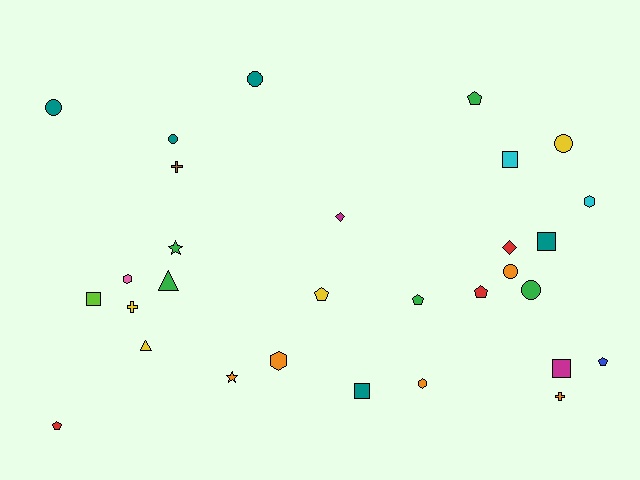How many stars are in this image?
There are 2 stars.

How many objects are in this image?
There are 30 objects.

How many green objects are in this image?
There are 5 green objects.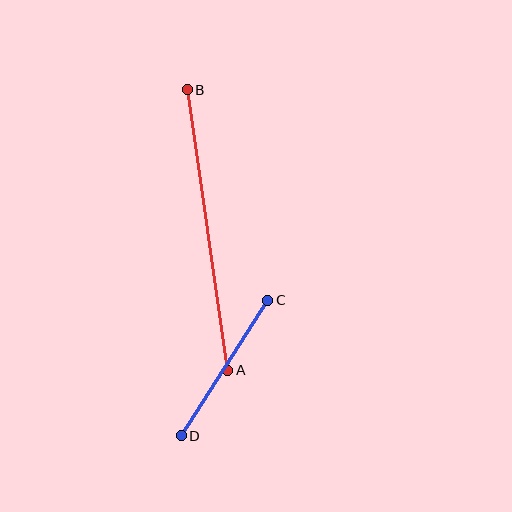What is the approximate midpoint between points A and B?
The midpoint is at approximately (208, 230) pixels.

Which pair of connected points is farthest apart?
Points A and B are farthest apart.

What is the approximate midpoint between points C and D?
The midpoint is at approximately (225, 368) pixels.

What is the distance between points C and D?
The distance is approximately 161 pixels.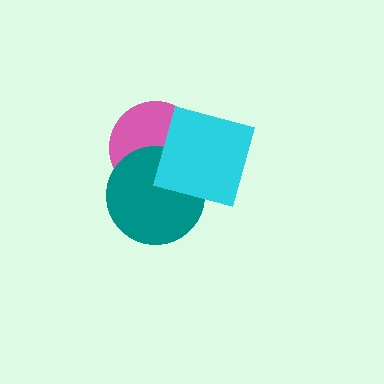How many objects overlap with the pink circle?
2 objects overlap with the pink circle.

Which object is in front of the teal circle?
The cyan square is in front of the teal circle.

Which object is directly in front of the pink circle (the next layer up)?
The teal circle is directly in front of the pink circle.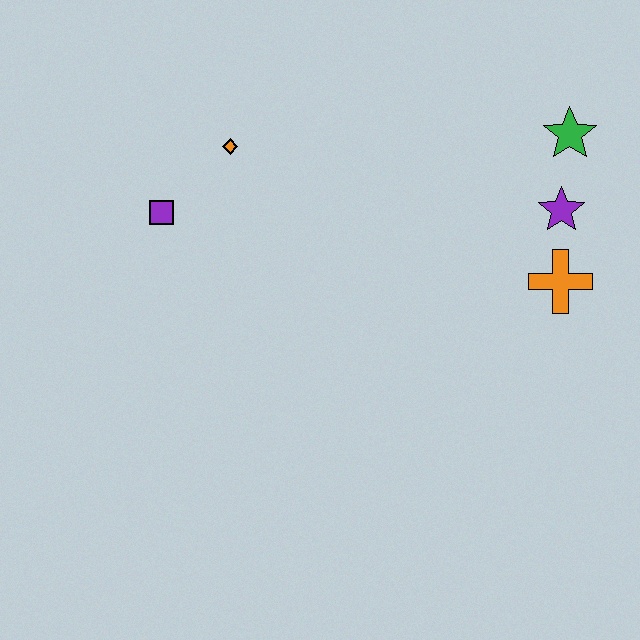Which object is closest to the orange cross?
The purple star is closest to the orange cross.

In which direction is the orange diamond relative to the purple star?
The orange diamond is to the left of the purple star.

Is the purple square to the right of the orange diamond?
No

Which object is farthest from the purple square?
The green star is farthest from the purple square.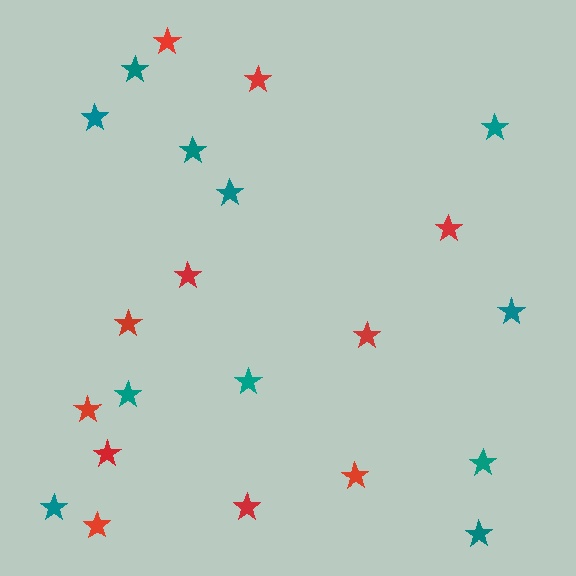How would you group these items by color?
There are 2 groups: one group of red stars (11) and one group of teal stars (11).